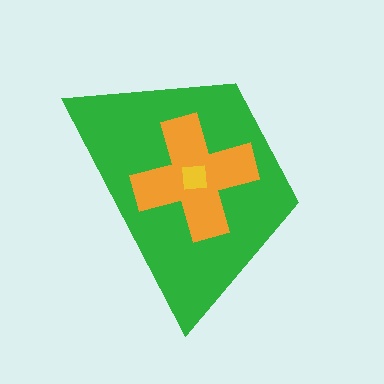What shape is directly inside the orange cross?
The yellow square.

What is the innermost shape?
The yellow square.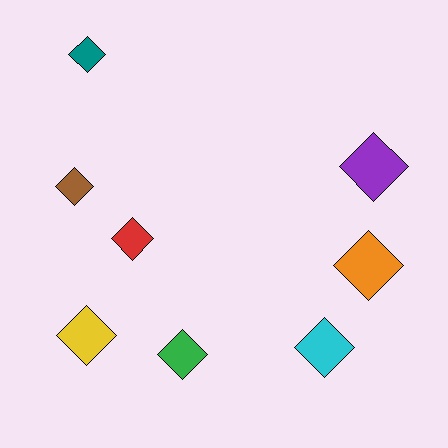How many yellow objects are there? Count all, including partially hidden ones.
There is 1 yellow object.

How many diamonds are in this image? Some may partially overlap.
There are 8 diamonds.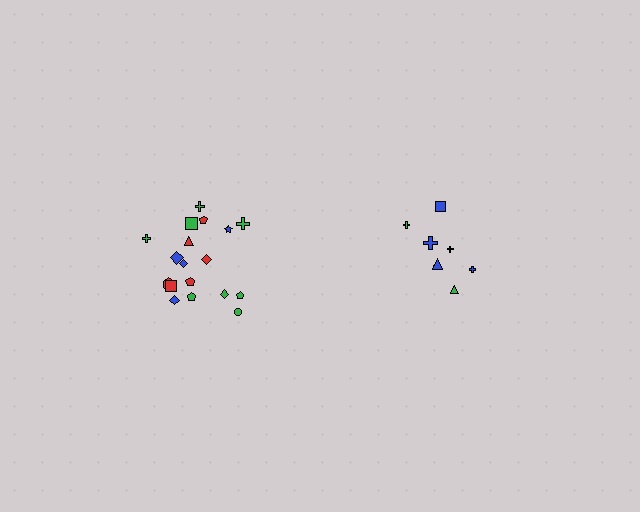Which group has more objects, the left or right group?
The left group.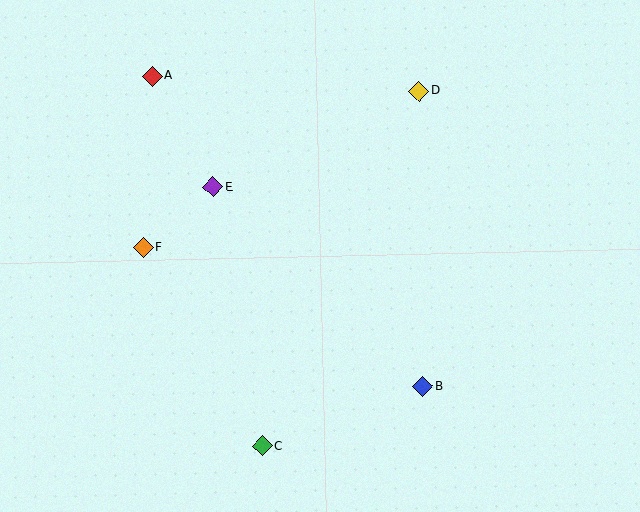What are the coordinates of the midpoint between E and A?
The midpoint between E and A is at (183, 132).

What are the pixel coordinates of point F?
Point F is at (143, 247).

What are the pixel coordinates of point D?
Point D is at (419, 91).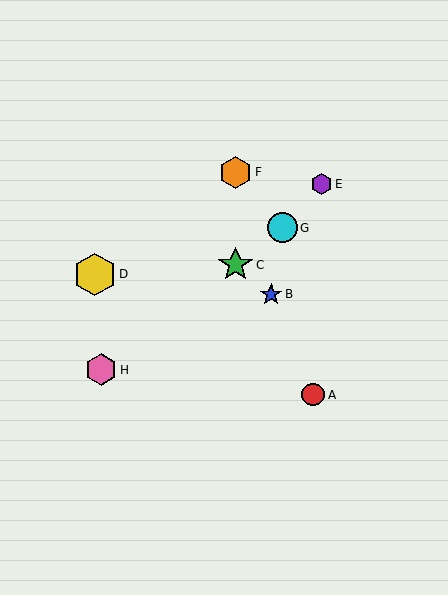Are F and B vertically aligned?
No, F is at x≈236 and B is at x≈271.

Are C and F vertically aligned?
Yes, both are at x≈236.